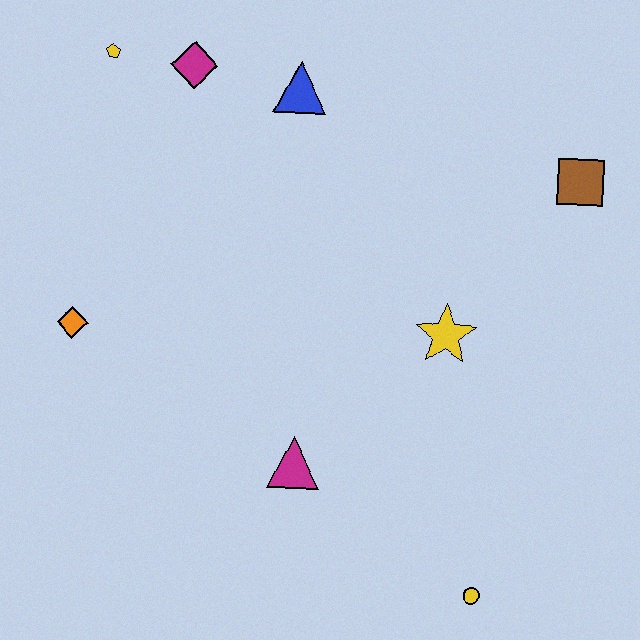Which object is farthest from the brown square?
The orange diamond is farthest from the brown square.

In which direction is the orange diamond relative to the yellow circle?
The orange diamond is to the left of the yellow circle.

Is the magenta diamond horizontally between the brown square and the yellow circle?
No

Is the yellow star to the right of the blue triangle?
Yes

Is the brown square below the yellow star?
No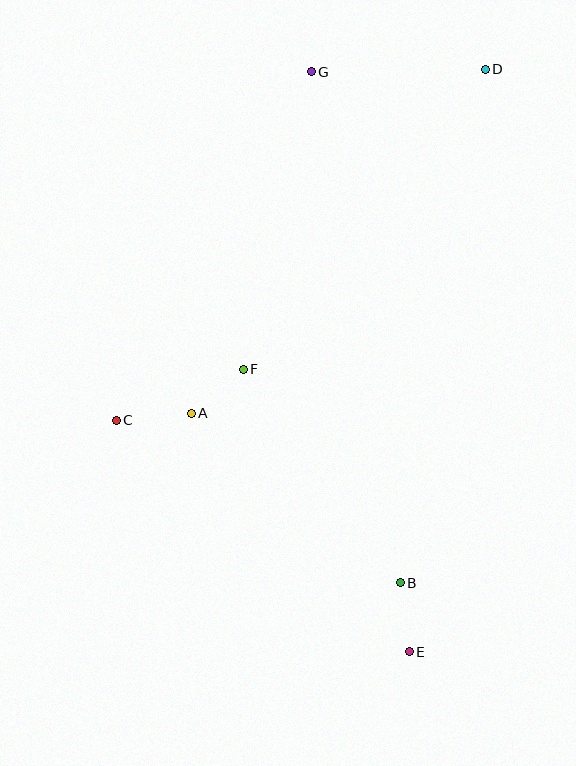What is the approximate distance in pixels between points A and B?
The distance between A and B is approximately 270 pixels.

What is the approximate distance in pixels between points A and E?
The distance between A and E is approximately 324 pixels.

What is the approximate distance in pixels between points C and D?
The distance between C and D is approximately 509 pixels.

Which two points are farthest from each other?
Points E and G are farthest from each other.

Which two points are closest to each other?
Points A and F are closest to each other.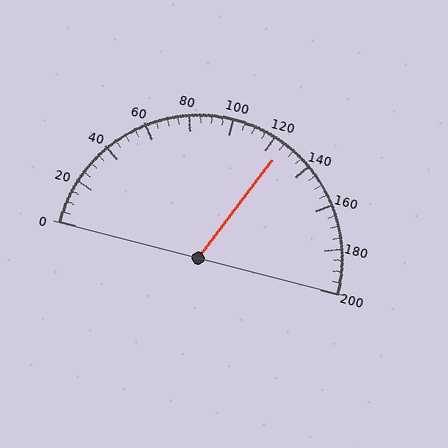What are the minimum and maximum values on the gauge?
The gauge ranges from 0 to 200.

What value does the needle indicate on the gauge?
The needle indicates approximately 125.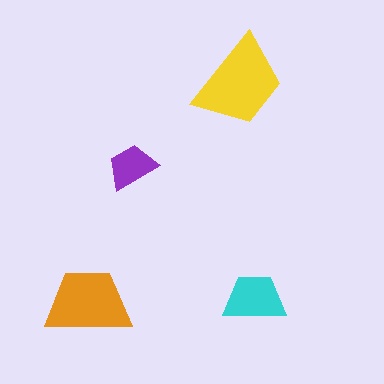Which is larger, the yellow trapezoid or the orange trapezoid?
The yellow one.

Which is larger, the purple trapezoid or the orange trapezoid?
The orange one.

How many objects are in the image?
There are 4 objects in the image.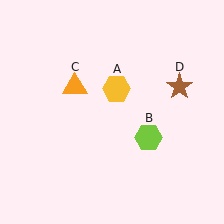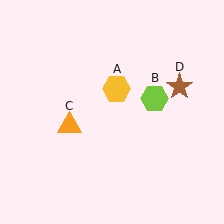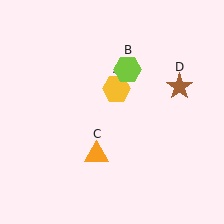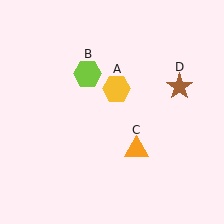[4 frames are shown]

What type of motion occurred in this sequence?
The lime hexagon (object B), orange triangle (object C) rotated counterclockwise around the center of the scene.